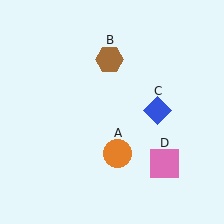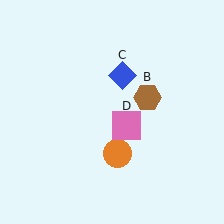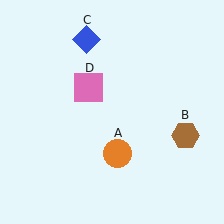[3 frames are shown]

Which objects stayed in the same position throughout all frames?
Orange circle (object A) remained stationary.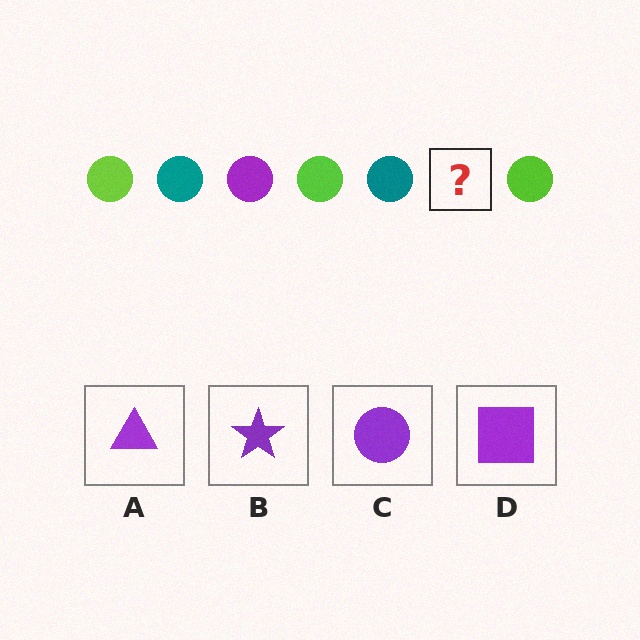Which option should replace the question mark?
Option C.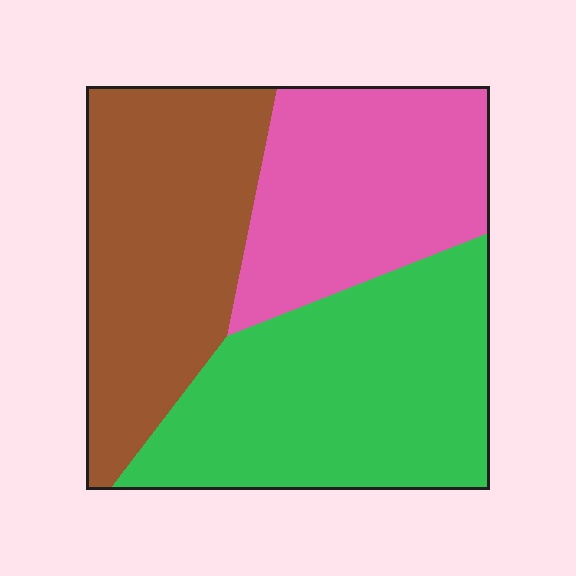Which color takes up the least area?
Pink, at roughly 30%.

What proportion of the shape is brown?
Brown covers 33% of the shape.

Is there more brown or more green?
Green.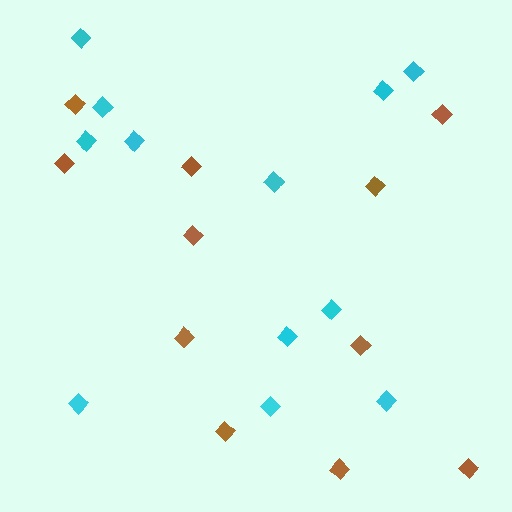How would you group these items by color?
There are 2 groups: one group of brown diamonds (11) and one group of cyan diamonds (12).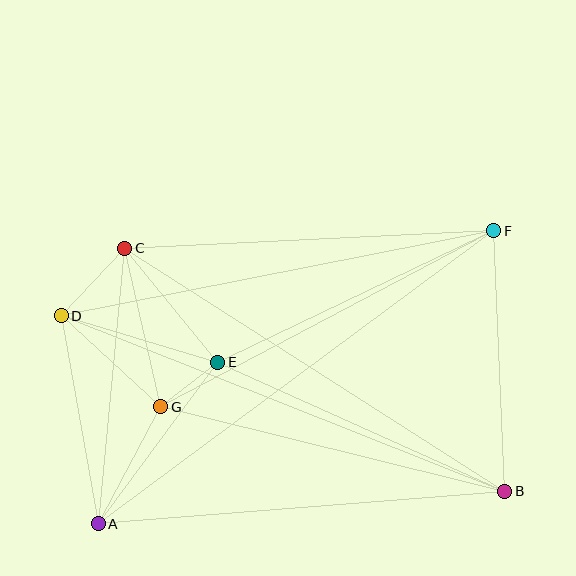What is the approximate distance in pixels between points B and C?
The distance between B and C is approximately 451 pixels.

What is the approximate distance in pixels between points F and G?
The distance between F and G is approximately 377 pixels.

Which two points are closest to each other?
Points E and G are closest to each other.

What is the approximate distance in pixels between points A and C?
The distance between A and C is approximately 277 pixels.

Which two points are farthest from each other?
Points A and F are farthest from each other.